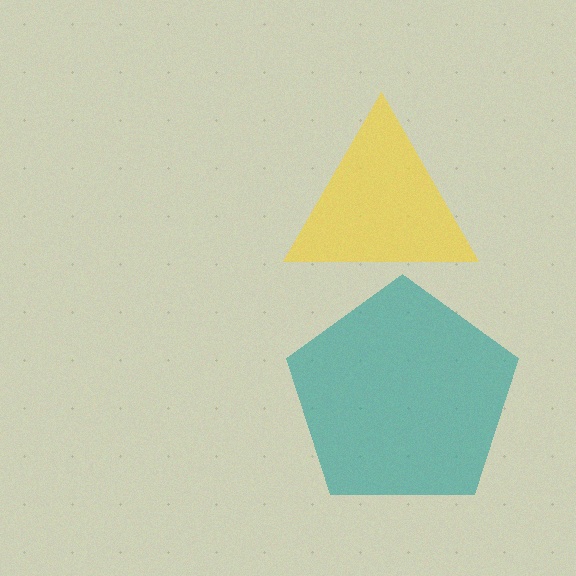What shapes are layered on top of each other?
The layered shapes are: a yellow triangle, a teal pentagon.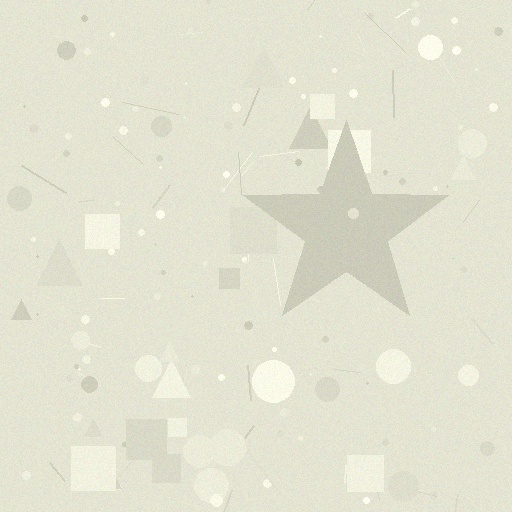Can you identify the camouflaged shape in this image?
The camouflaged shape is a star.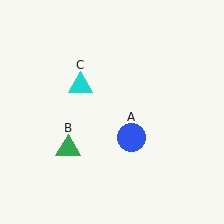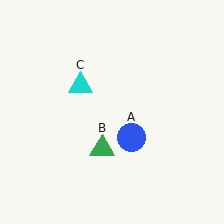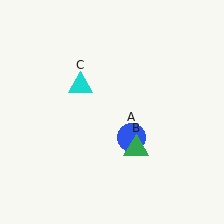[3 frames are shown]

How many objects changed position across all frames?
1 object changed position: green triangle (object B).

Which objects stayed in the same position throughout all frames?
Blue circle (object A) and cyan triangle (object C) remained stationary.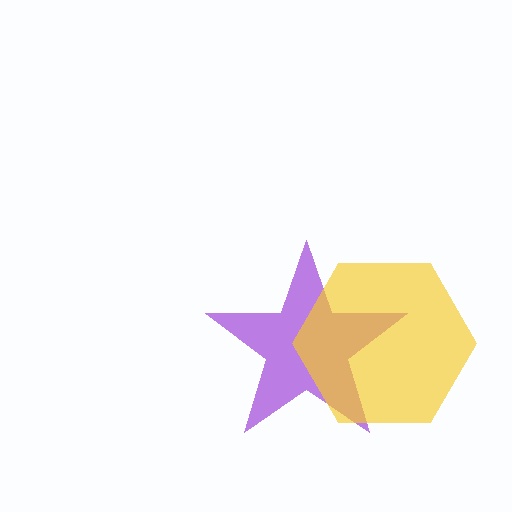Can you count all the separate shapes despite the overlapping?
Yes, there are 2 separate shapes.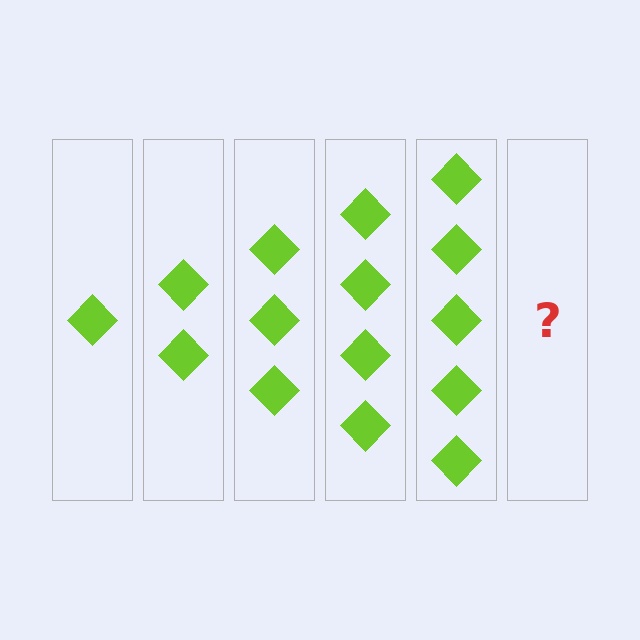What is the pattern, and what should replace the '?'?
The pattern is that each step adds one more diamond. The '?' should be 6 diamonds.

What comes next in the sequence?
The next element should be 6 diamonds.